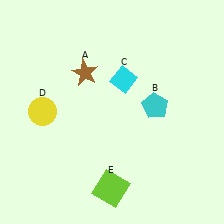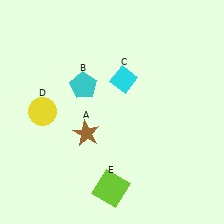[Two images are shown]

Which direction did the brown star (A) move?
The brown star (A) moved down.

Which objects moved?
The objects that moved are: the brown star (A), the cyan pentagon (B).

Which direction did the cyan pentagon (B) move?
The cyan pentagon (B) moved left.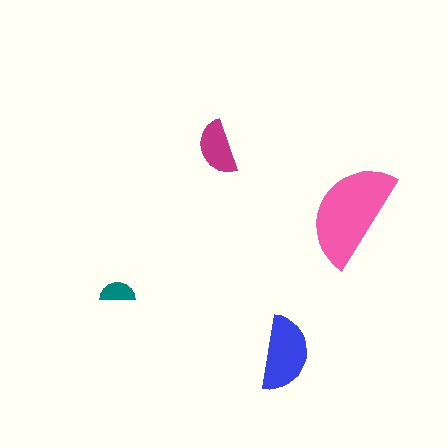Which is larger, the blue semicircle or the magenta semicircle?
The blue one.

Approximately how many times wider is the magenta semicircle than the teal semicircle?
About 1.5 times wider.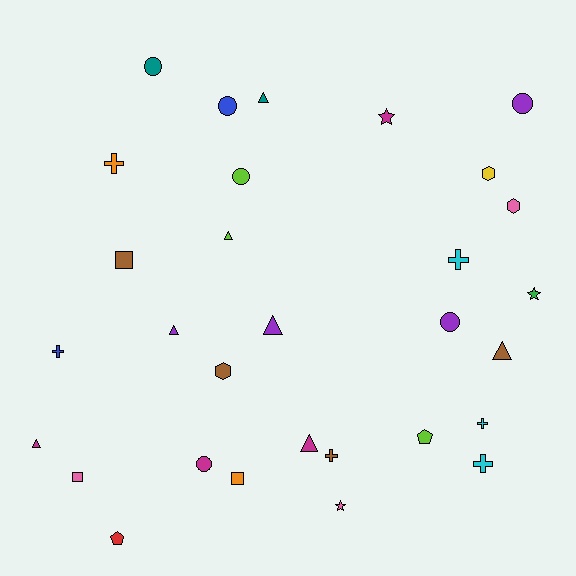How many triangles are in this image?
There are 7 triangles.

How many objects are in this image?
There are 30 objects.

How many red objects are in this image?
There is 1 red object.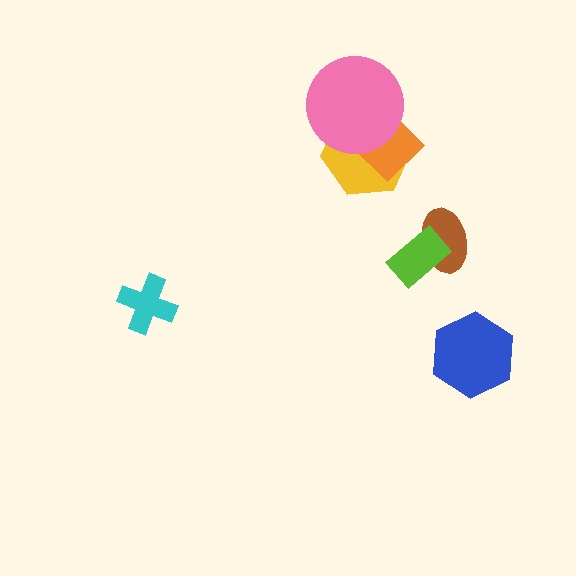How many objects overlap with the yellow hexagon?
2 objects overlap with the yellow hexagon.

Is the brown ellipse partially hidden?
Yes, it is partially covered by another shape.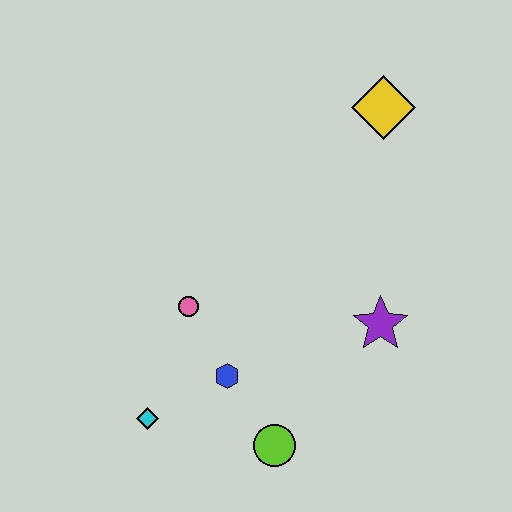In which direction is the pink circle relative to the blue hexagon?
The pink circle is above the blue hexagon.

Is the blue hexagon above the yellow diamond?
No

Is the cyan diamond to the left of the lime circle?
Yes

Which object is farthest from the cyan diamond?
The yellow diamond is farthest from the cyan diamond.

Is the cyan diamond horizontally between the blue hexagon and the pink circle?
No